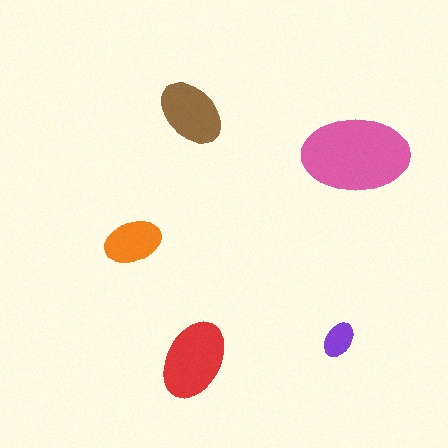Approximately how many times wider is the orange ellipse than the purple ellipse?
About 1.5 times wider.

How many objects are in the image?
There are 5 objects in the image.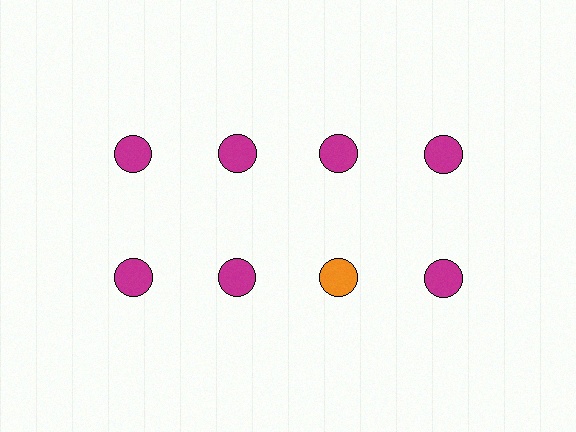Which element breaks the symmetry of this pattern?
The orange circle in the second row, center column breaks the symmetry. All other shapes are magenta circles.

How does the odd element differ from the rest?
It has a different color: orange instead of magenta.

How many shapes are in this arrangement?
There are 8 shapes arranged in a grid pattern.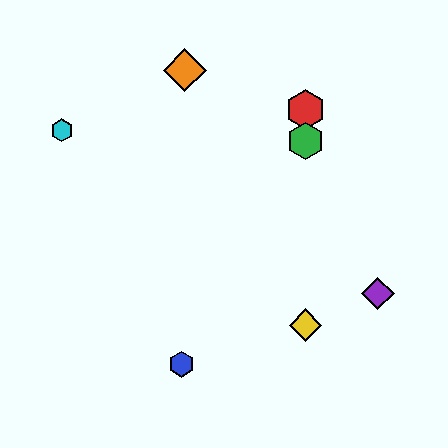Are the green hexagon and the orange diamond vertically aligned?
No, the green hexagon is at x≈306 and the orange diamond is at x≈185.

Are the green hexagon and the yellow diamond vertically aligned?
Yes, both are at x≈306.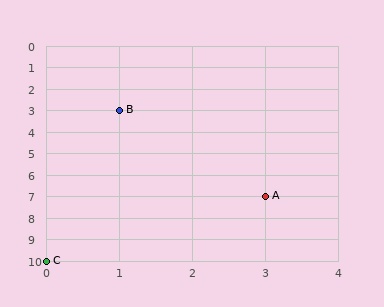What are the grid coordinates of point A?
Point A is at grid coordinates (3, 7).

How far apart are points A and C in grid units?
Points A and C are 3 columns and 3 rows apart (about 4.2 grid units diagonally).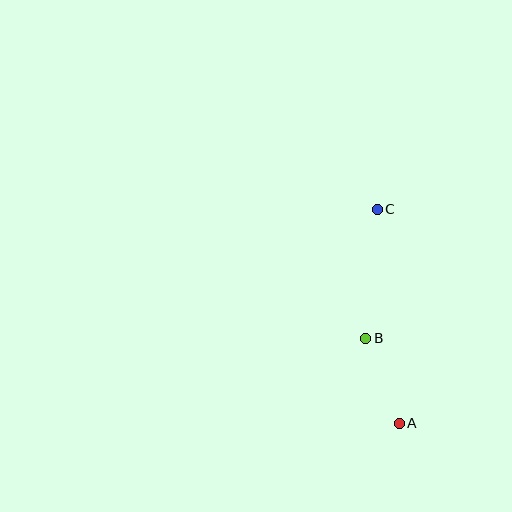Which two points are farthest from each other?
Points A and C are farthest from each other.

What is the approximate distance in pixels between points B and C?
The distance between B and C is approximately 129 pixels.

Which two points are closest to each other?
Points A and B are closest to each other.